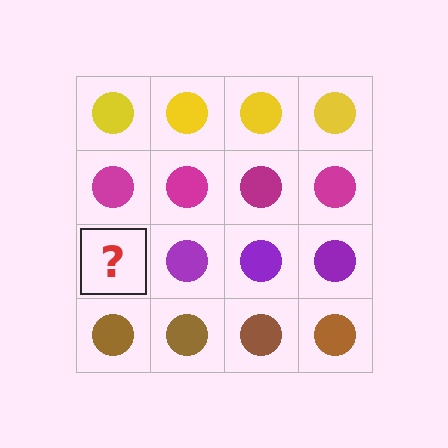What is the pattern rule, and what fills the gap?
The rule is that each row has a consistent color. The gap should be filled with a purple circle.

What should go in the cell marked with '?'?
The missing cell should contain a purple circle.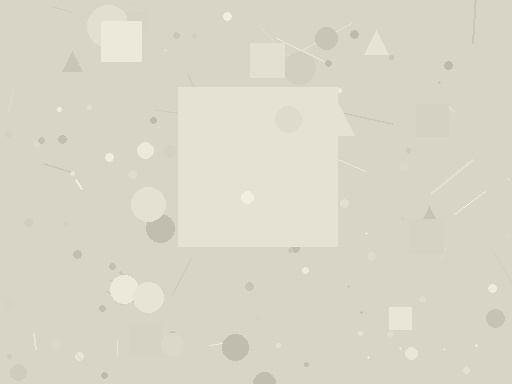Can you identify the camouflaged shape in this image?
The camouflaged shape is a square.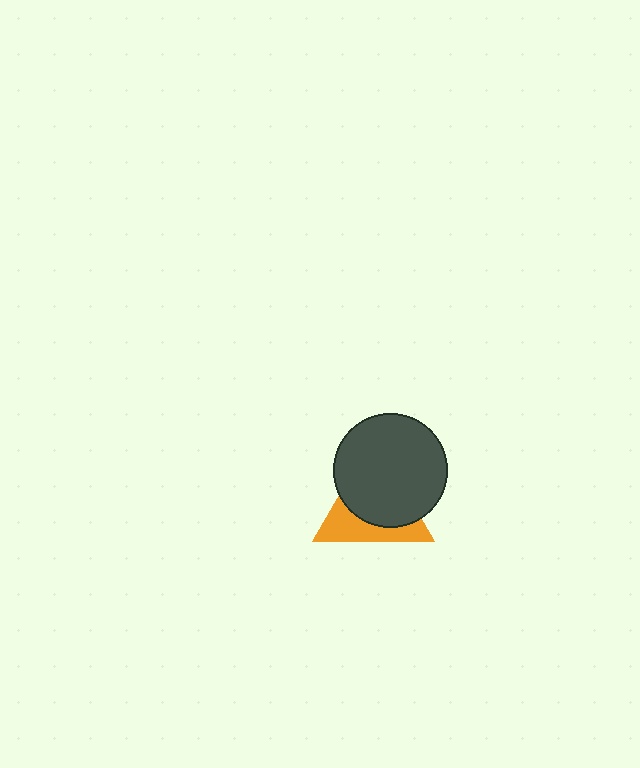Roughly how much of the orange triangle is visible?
A small part of it is visible (roughly 38%).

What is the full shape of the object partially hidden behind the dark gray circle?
The partially hidden object is an orange triangle.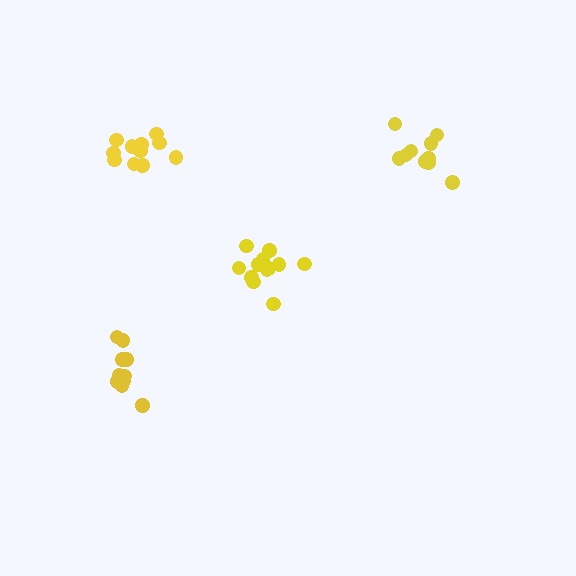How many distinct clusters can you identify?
There are 4 distinct clusters.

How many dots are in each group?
Group 1: 13 dots, Group 2: 11 dots, Group 3: 10 dots, Group 4: 10 dots (44 total).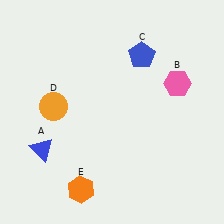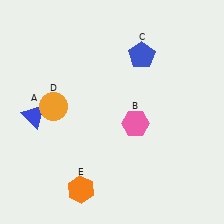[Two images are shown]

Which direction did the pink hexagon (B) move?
The pink hexagon (B) moved left.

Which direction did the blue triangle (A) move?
The blue triangle (A) moved up.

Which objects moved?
The objects that moved are: the blue triangle (A), the pink hexagon (B).